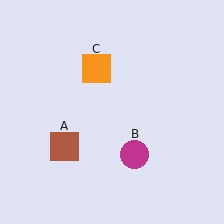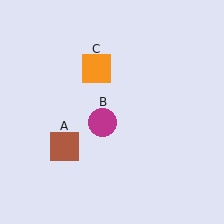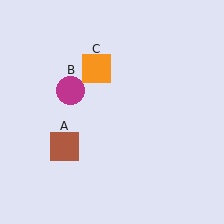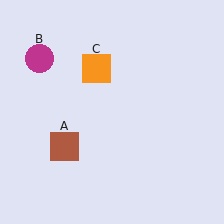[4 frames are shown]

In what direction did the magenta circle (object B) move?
The magenta circle (object B) moved up and to the left.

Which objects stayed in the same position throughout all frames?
Brown square (object A) and orange square (object C) remained stationary.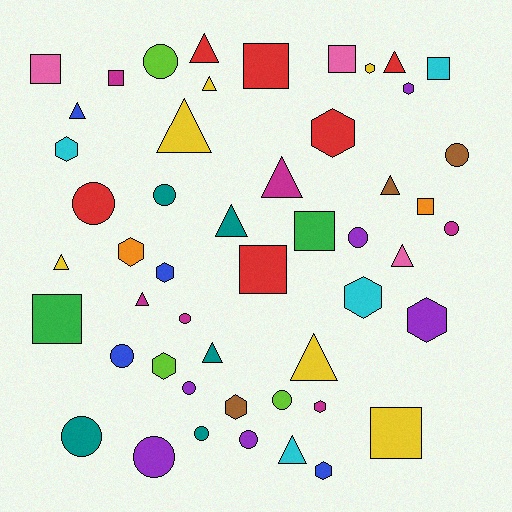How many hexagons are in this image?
There are 12 hexagons.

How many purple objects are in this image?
There are 6 purple objects.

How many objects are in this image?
There are 50 objects.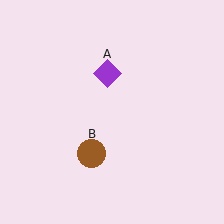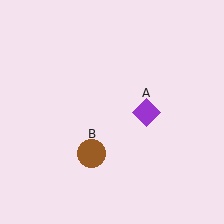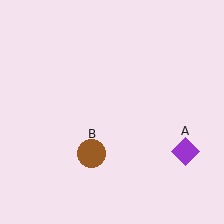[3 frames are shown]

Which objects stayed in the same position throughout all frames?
Brown circle (object B) remained stationary.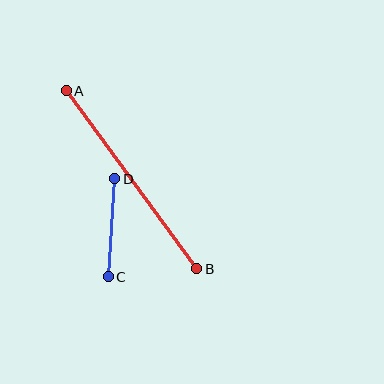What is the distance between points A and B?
The distance is approximately 221 pixels.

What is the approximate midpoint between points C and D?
The midpoint is at approximately (112, 228) pixels.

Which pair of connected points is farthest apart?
Points A and B are farthest apart.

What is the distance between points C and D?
The distance is approximately 98 pixels.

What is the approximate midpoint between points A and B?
The midpoint is at approximately (131, 180) pixels.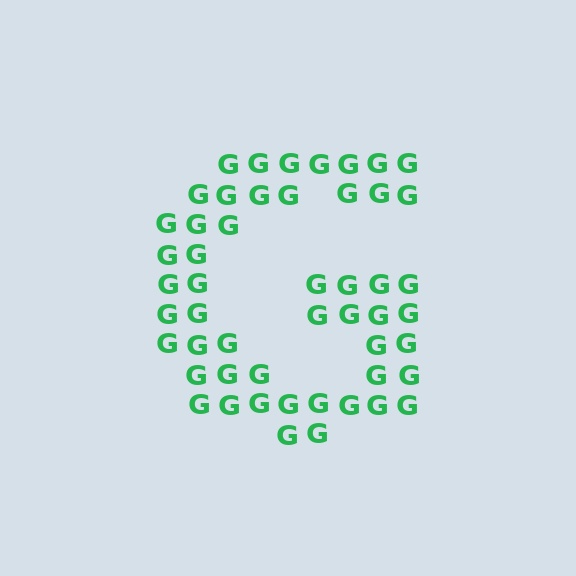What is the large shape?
The large shape is the letter G.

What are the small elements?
The small elements are letter G's.